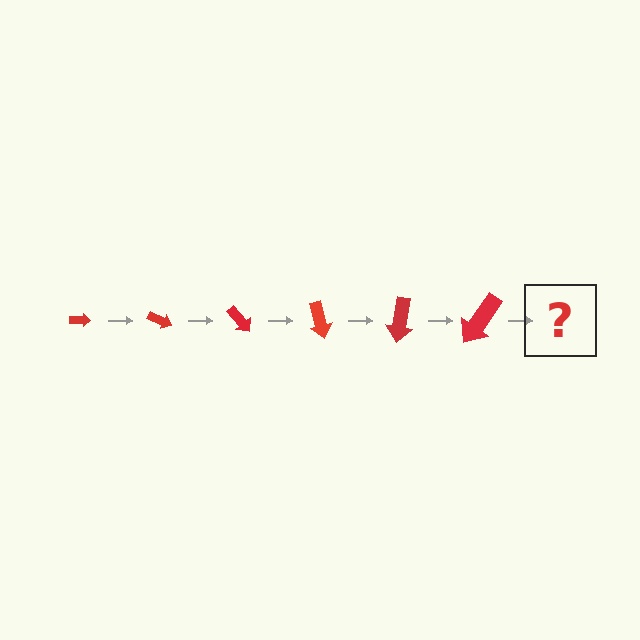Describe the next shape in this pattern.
It should be an arrow, larger than the previous one and rotated 150 degrees from the start.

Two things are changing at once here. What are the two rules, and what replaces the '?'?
The two rules are that the arrow grows larger each step and it rotates 25 degrees each step. The '?' should be an arrow, larger than the previous one and rotated 150 degrees from the start.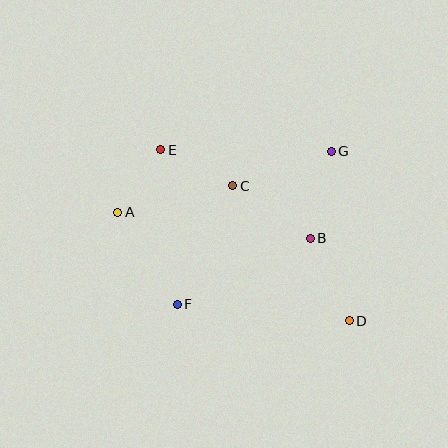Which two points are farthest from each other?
Points A and D are farthest from each other.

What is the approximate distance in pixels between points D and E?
The distance between D and E is approximately 255 pixels.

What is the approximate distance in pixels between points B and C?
The distance between B and C is approximately 94 pixels.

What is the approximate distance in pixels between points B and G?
The distance between B and G is approximately 90 pixels.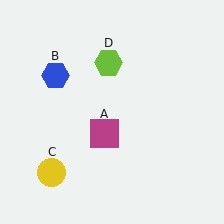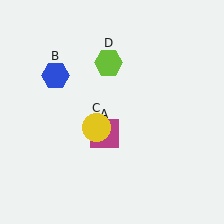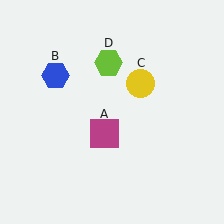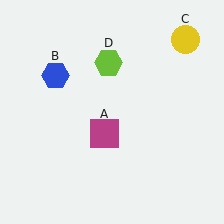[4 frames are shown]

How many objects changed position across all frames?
1 object changed position: yellow circle (object C).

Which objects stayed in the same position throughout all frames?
Magenta square (object A) and blue hexagon (object B) and lime hexagon (object D) remained stationary.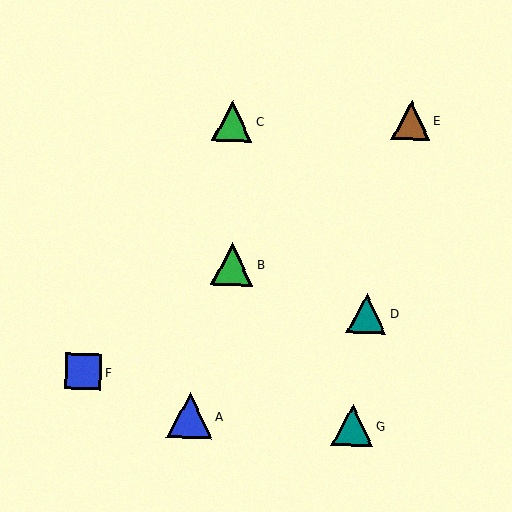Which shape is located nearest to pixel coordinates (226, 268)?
The green triangle (labeled B) at (232, 264) is nearest to that location.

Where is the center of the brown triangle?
The center of the brown triangle is at (411, 120).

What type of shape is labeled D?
Shape D is a teal triangle.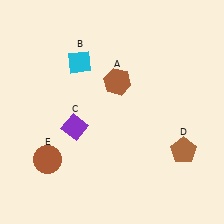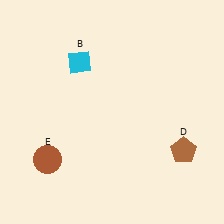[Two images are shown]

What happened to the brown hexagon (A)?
The brown hexagon (A) was removed in Image 2. It was in the top-right area of Image 1.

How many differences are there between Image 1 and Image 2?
There are 2 differences between the two images.